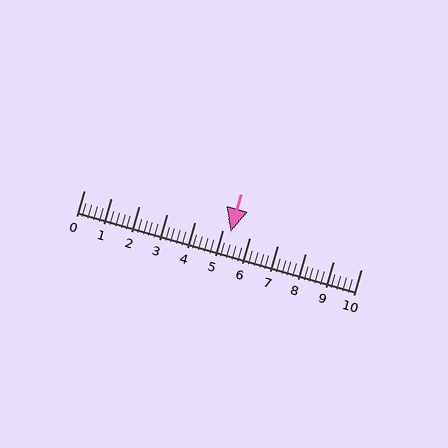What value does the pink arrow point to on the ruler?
The pink arrow points to approximately 5.3.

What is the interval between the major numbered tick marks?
The major tick marks are spaced 1 units apart.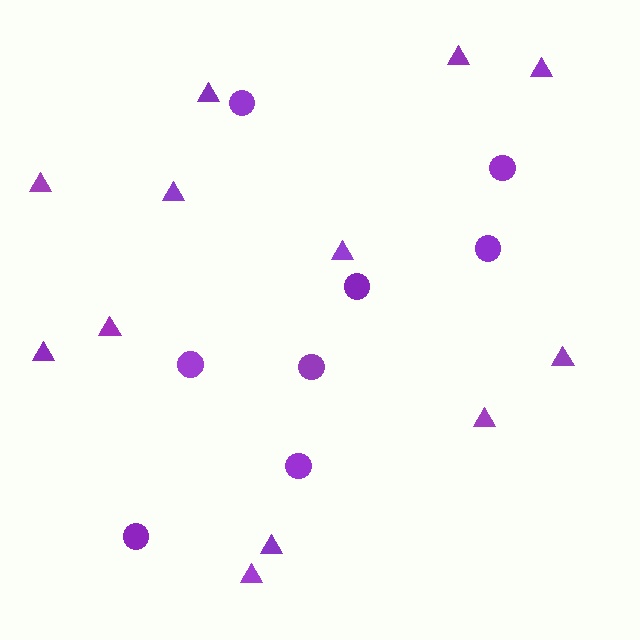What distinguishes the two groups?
There are 2 groups: one group of circles (8) and one group of triangles (12).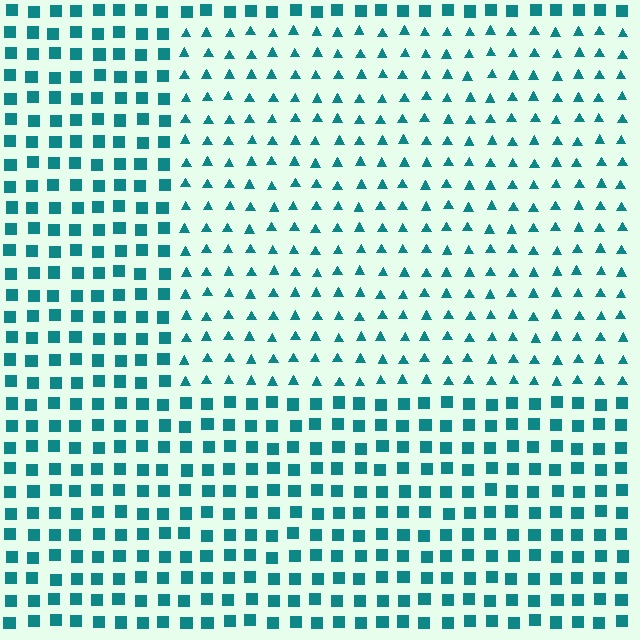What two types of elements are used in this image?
The image uses triangles inside the rectangle region and squares outside it.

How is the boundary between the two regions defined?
The boundary is defined by a change in element shape: triangles inside vs. squares outside. All elements share the same color and spacing.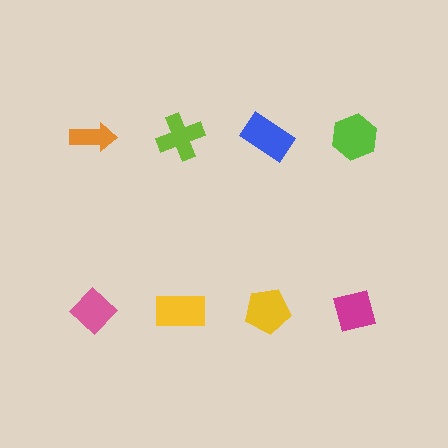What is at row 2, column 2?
A yellow rectangle.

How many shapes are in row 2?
4 shapes.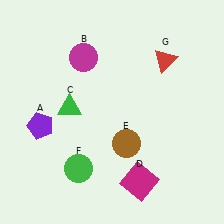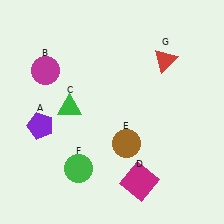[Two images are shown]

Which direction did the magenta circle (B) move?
The magenta circle (B) moved left.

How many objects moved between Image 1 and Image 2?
1 object moved between the two images.